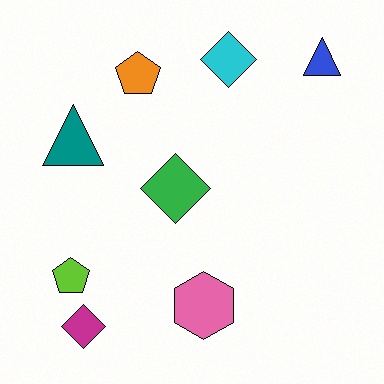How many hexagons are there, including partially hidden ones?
There is 1 hexagon.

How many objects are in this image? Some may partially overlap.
There are 8 objects.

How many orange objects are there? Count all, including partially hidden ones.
There is 1 orange object.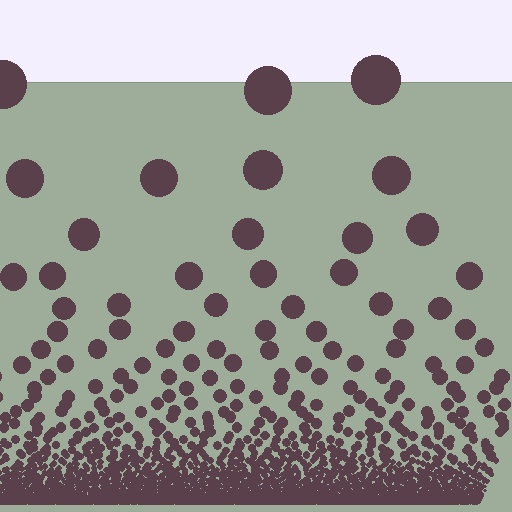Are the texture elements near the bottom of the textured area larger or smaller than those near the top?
Smaller. The gradient is inverted — elements near the bottom are smaller and denser.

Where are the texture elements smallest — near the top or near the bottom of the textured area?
Near the bottom.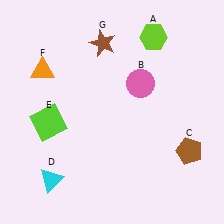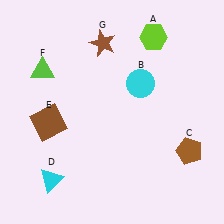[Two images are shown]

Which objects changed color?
B changed from pink to cyan. E changed from lime to brown. F changed from orange to lime.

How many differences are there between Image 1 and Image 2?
There are 3 differences between the two images.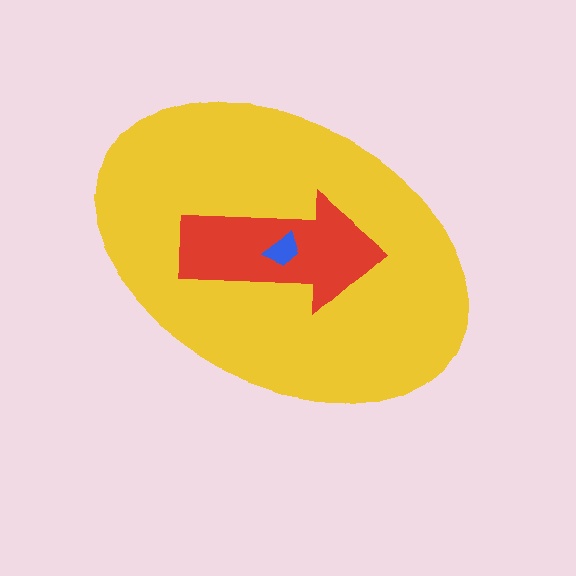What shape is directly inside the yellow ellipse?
The red arrow.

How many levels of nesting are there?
3.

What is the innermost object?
The blue trapezoid.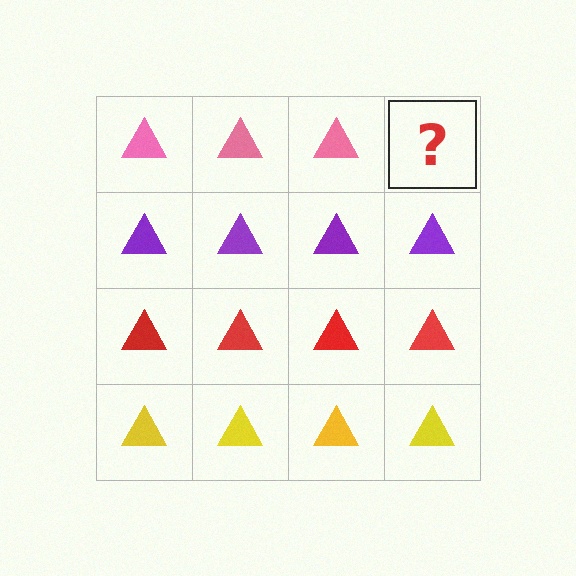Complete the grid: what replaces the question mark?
The question mark should be replaced with a pink triangle.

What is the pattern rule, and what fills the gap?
The rule is that each row has a consistent color. The gap should be filled with a pink triangle.